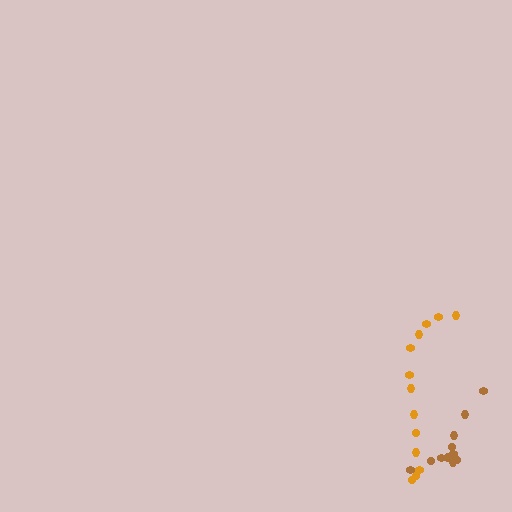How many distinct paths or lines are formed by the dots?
There are 2 distinct paths.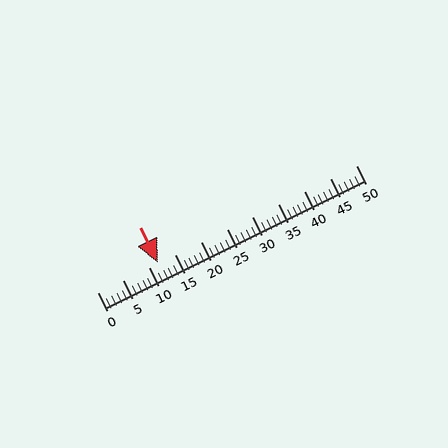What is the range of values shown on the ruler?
The ruler shows values from 0 to 50.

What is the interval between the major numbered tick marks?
The major tick marks are spaced 5 units apart.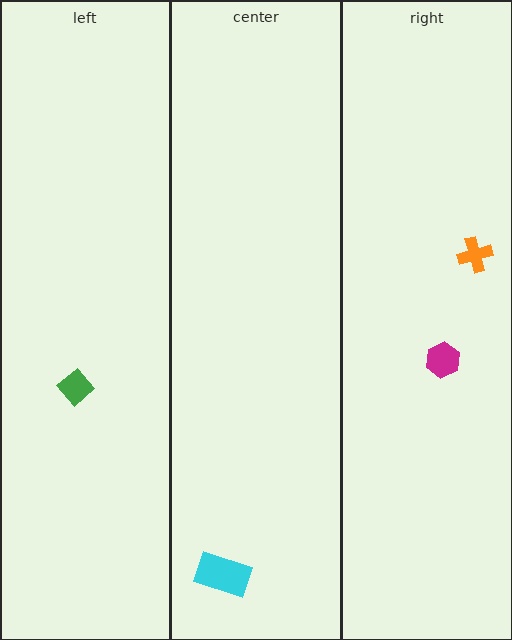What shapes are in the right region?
The orange cross, the magenta hexagon.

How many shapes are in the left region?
1.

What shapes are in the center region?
The cyan rectangle.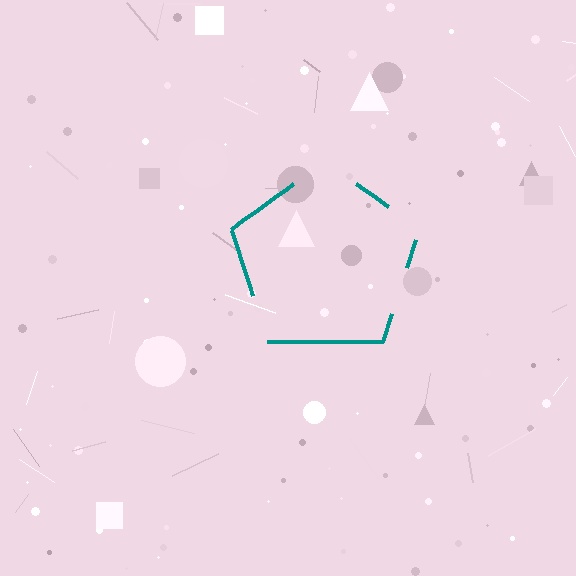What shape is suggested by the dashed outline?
The dashed outline suggests a pentagon.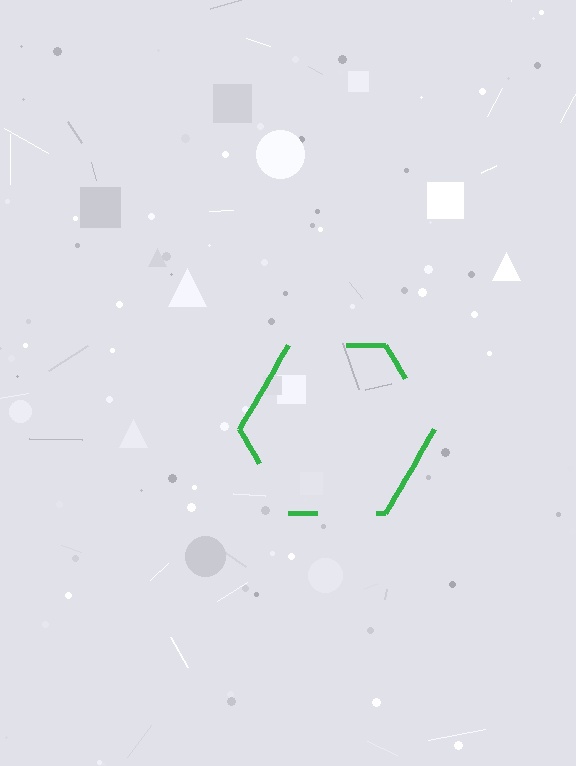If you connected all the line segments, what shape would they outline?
They would outline a hexagon.